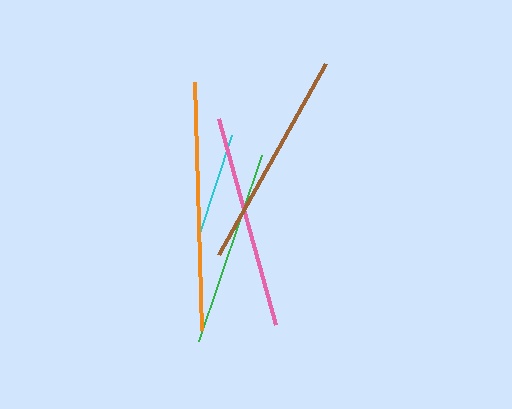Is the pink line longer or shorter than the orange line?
The orange line is longer than the pink line.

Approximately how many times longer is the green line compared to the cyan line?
The green line is approximately 1.9 times the length of the cyan line.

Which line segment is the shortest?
The cyan line is the shortest at approximately 103 pixels.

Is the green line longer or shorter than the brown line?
The brown line is longer than the green line.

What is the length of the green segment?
The green segment is approximately 197 pixels long.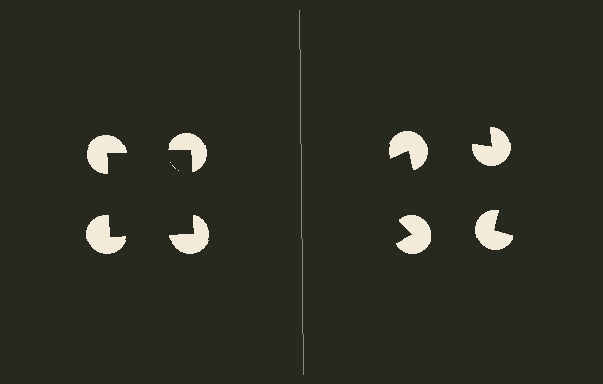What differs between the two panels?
The pac-man discs are positioned identically on both sides; only the wedge orientations differ. On the left they align to a square; on the right they are misaligned.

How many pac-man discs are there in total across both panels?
8 — 4 on each side.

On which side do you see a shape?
An illusory square appears on the left side. On the right side the wedge cuts are rotated, so no coherent shape forms.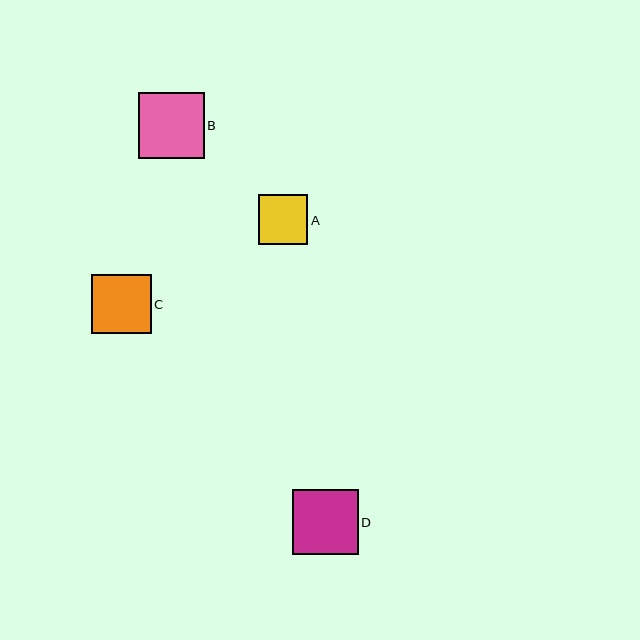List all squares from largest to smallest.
From largest to smallest: D, B, C, A.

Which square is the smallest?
Square A is the smallest with a size of approximately 50 pixels.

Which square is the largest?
Square D is the largest with a size of approximately 66 pixels.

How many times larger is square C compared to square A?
Square C is approximately 1.2 times the size of square A.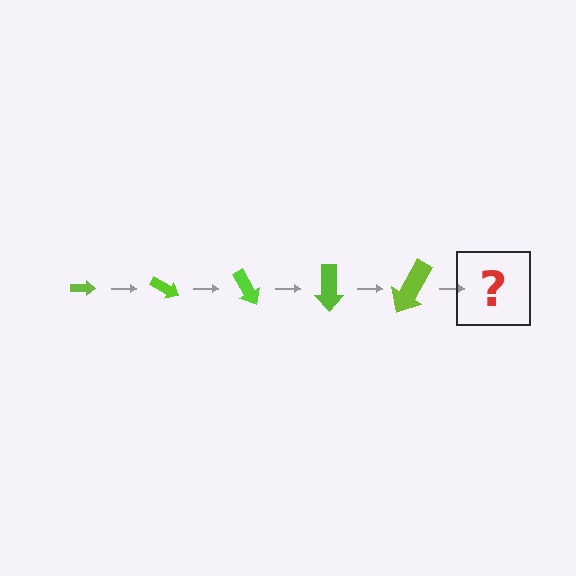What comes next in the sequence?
The next element should be an arrow, larger than the previous one and rotated 150 degrees from the start.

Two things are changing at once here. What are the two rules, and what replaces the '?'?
The two rules are that the arrow grows larger each step and it rotates 30 degrees each step. The '?' should be an arrow, larger than the previous one and rotated 150 degrees from the start.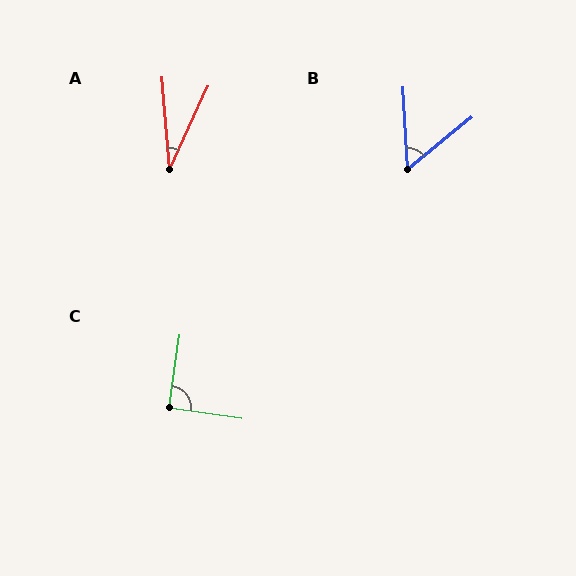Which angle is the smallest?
A, at approximately 29 degrees.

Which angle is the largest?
C, at approximately 90 degrees.